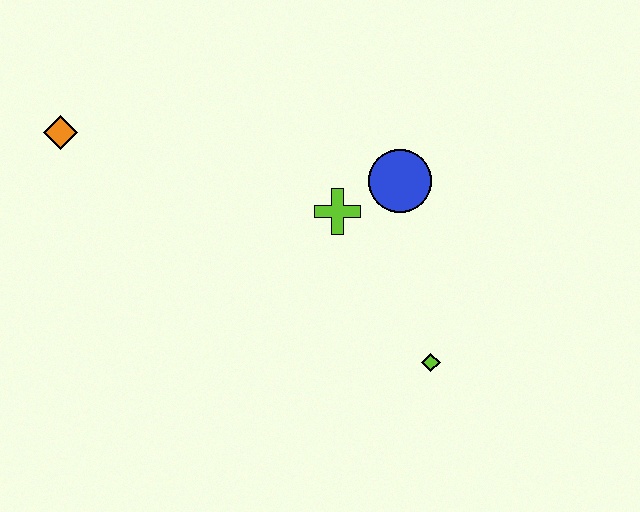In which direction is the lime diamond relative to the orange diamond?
The lime diamond is to the right of the orange diamond.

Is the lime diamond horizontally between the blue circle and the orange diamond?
No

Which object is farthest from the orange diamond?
The lime diamond is farthest from the orange diamond.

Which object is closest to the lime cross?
The blue circle is closest to the lime cross.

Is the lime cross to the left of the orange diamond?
No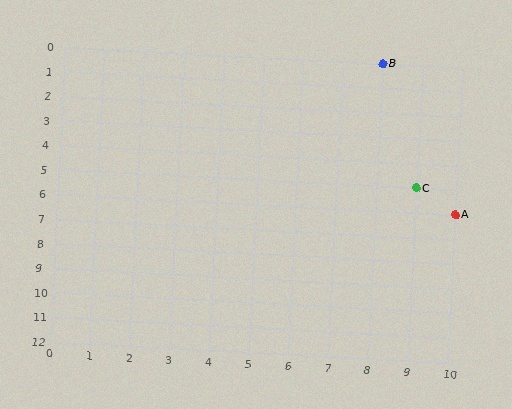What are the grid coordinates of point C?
Point C is at grid coordinates (9, 5).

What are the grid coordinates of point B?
Point B is at grid coordinates (8, 0).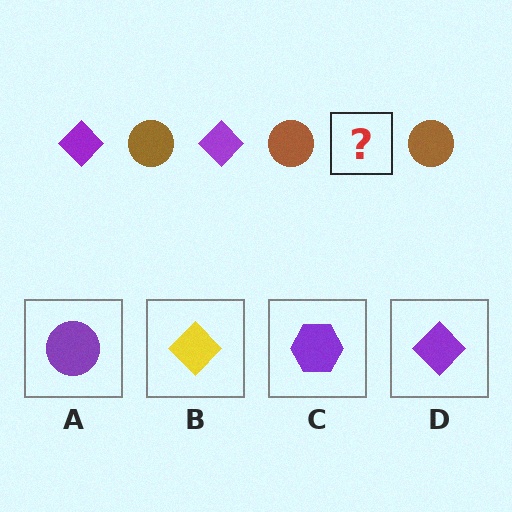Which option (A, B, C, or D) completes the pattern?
D.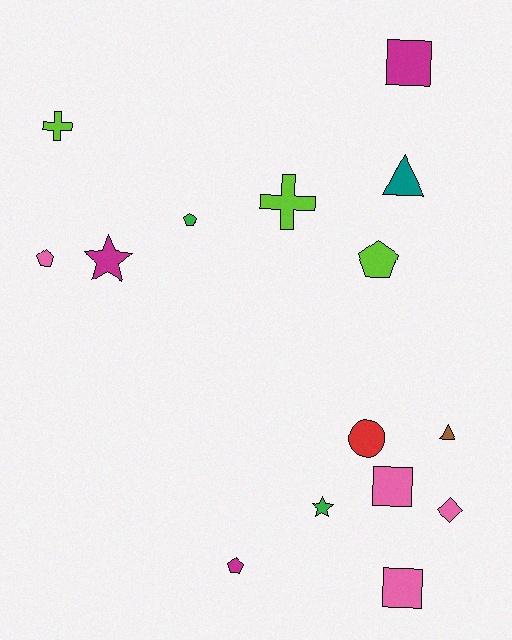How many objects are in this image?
There are 15 objects.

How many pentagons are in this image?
There are 4 pentagons.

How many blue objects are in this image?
There are no blue objects.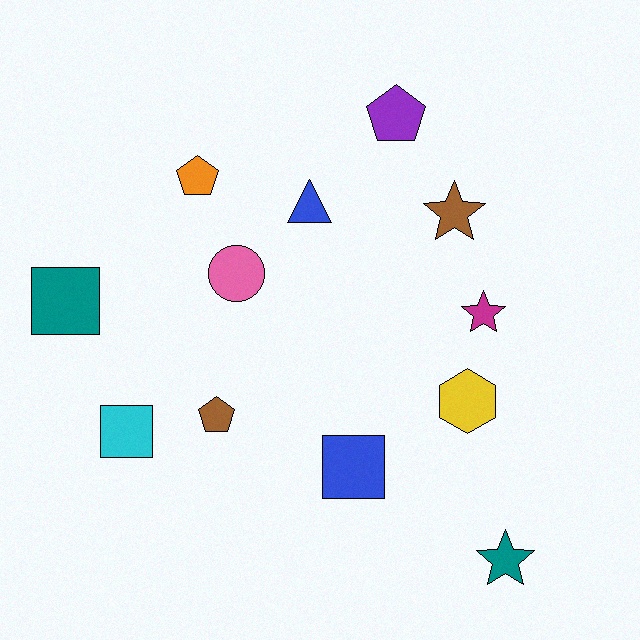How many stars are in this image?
There are 3 stars.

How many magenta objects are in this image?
There is 1 magenta object.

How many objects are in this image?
There are 12 objects.